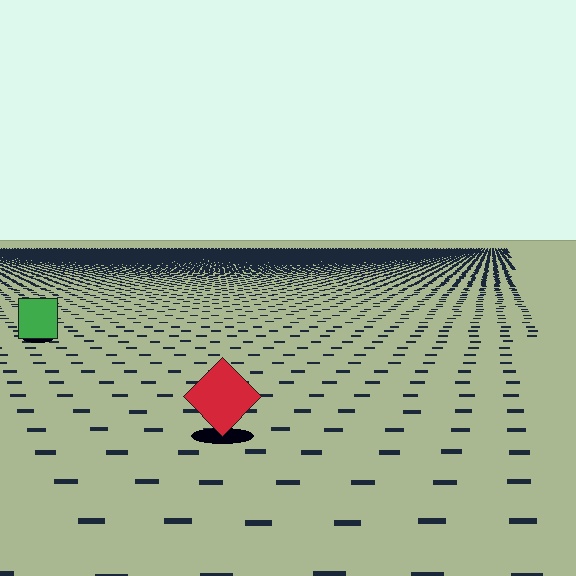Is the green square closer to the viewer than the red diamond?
No. The red diamond is closer — you can tell from the texture gradient: the ground texture is coarser near it.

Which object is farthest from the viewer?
The green square is farthest from the viewer. It appears smaller and the ground texture around it is denser.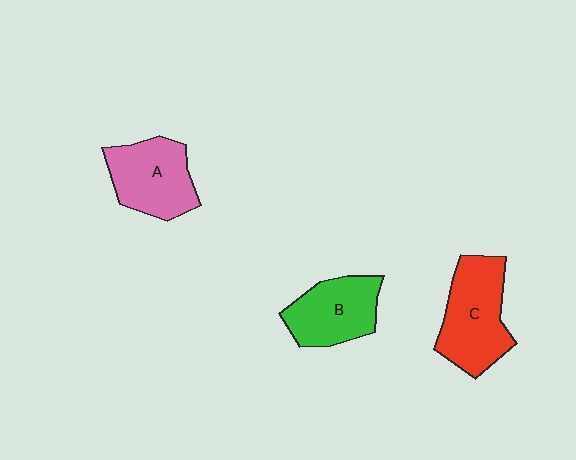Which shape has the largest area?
Shape C (red).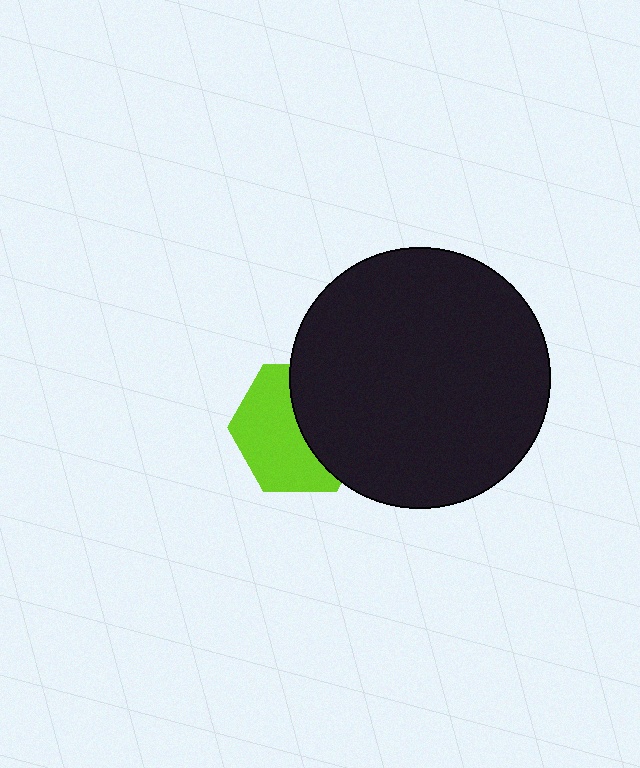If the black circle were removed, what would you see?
You would see the complete lime hexagon.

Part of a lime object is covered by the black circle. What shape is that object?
It is a hexagon.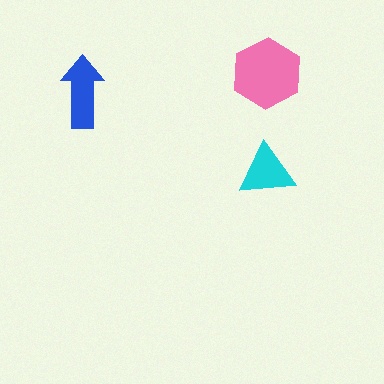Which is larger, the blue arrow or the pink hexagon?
The pink hexagon.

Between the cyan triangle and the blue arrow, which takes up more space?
The blue arrow.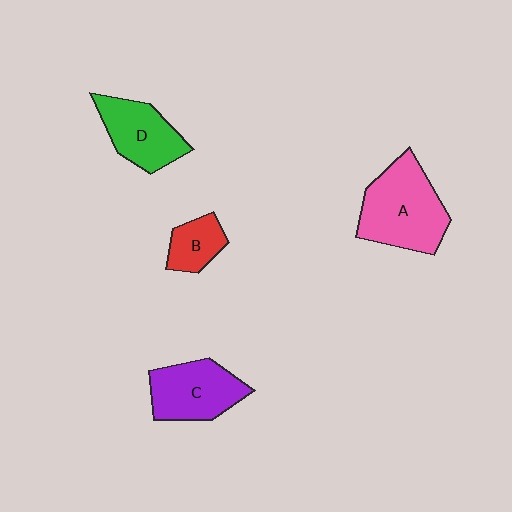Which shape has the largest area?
Shape A (pink).